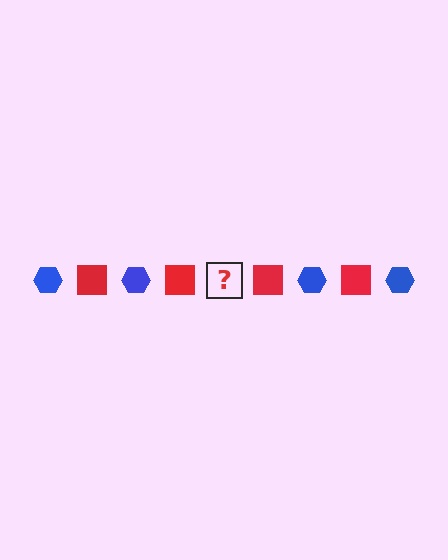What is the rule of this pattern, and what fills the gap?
The rule is that the pattern alternates between blue hexagon and red square. The gap should be filled with a blue hexagon.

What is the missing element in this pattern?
The missing element is a blue hexagon.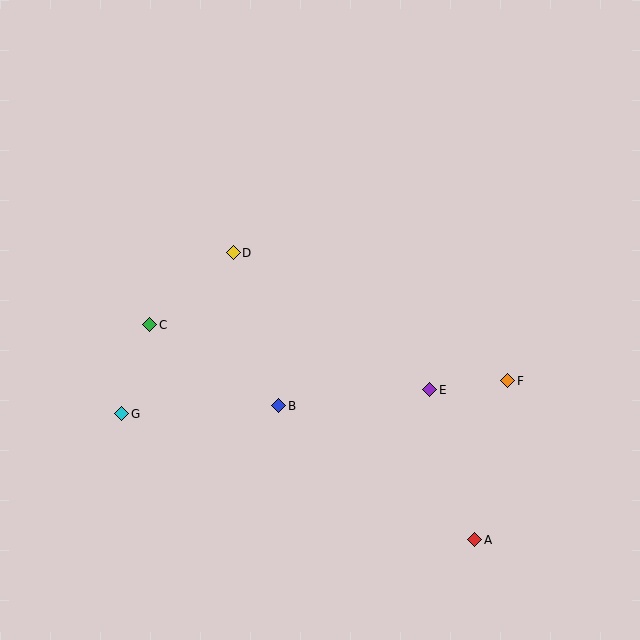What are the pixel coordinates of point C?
Point C is at (150, 325).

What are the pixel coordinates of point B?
Point B is at (279, 406).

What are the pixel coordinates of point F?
Point F is at (508, 381).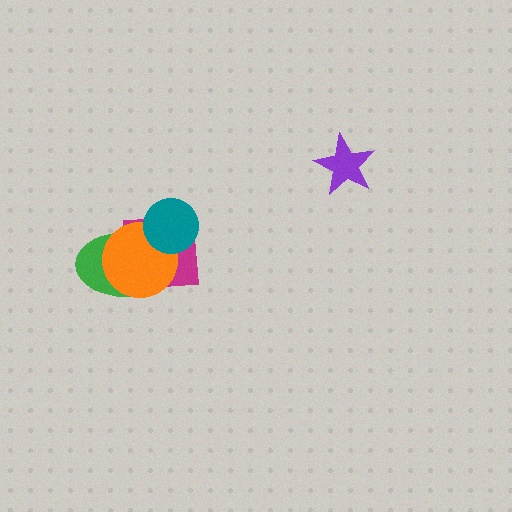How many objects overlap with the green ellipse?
3 objects overlap with the green ellipse.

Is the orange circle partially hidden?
Yes, it is partially covered by another shape.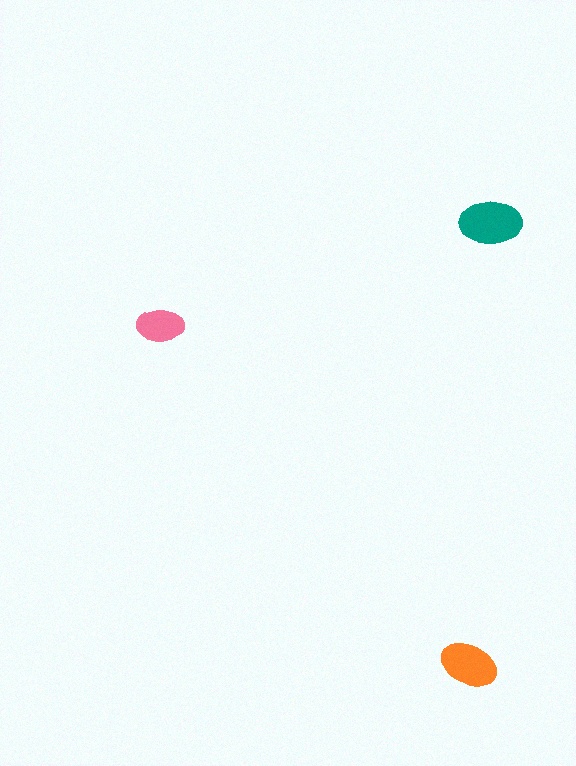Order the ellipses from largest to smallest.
the teal one, the orange one, the pink one.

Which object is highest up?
The teal ellipse is topmost.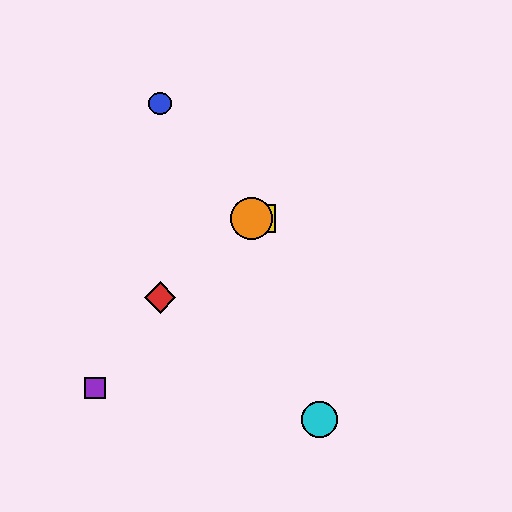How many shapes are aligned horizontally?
3 shapes (the green star, the yellow square, the orange circle) are aligned horizontally.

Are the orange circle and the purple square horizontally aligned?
No, the orange circle is at y≈218 and the purple square is at y≈388.